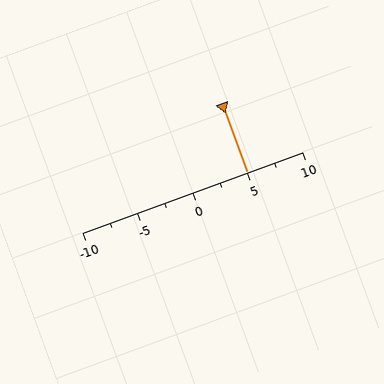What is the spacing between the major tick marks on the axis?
The major ticks are spaced 5 apart.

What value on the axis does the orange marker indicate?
The marker indicates approximately 5.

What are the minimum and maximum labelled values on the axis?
The axis runs from -10 to 10.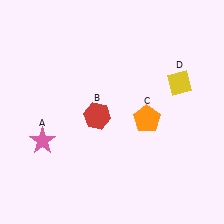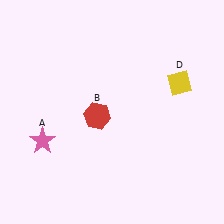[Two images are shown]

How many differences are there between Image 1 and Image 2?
There is 1 difference between the two images.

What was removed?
The orange pentagon (C) was removed in Image 2.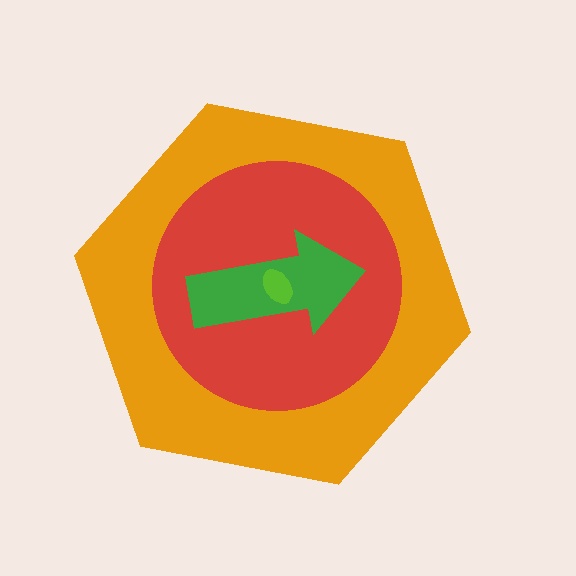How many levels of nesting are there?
4.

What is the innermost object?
The lime ellipse.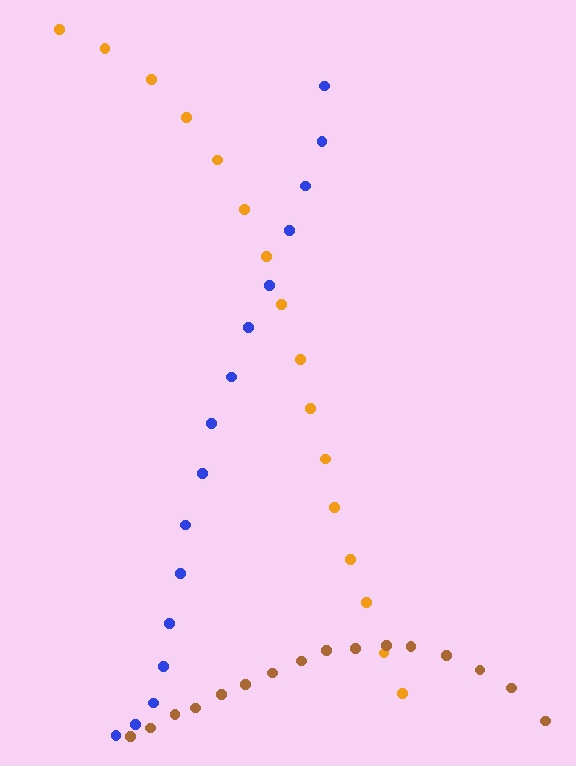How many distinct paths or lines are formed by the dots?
There are 3 distinct paths.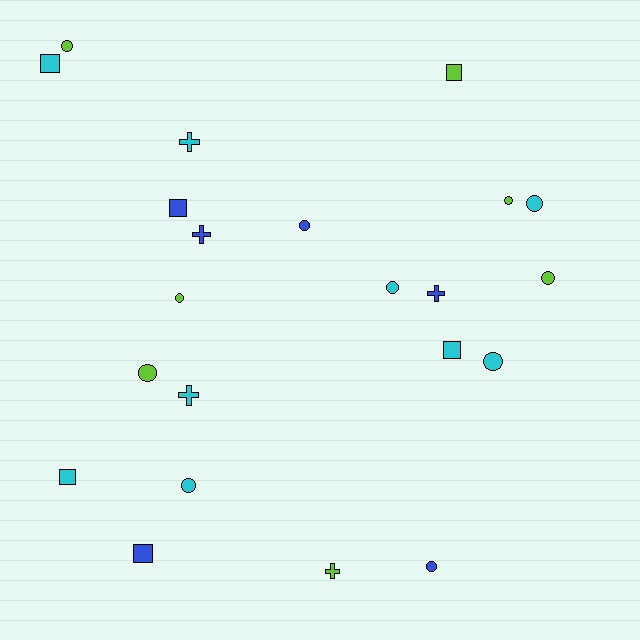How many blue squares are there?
There are 2 blue squares.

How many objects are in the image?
There are 22 objects.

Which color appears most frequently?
Cyan, with 9 objects.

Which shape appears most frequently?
Circle, with 11 objects.